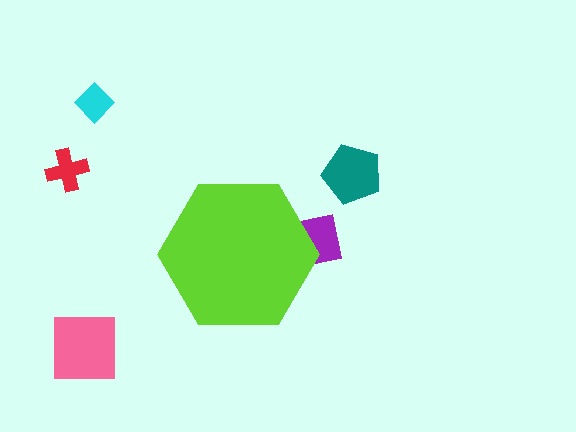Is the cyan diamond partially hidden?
No, the cyan diamond is fully visible.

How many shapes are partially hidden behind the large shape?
1 shape is partially hidden.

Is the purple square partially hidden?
Yes, the purple square is partially hidden behind the lime hexagon.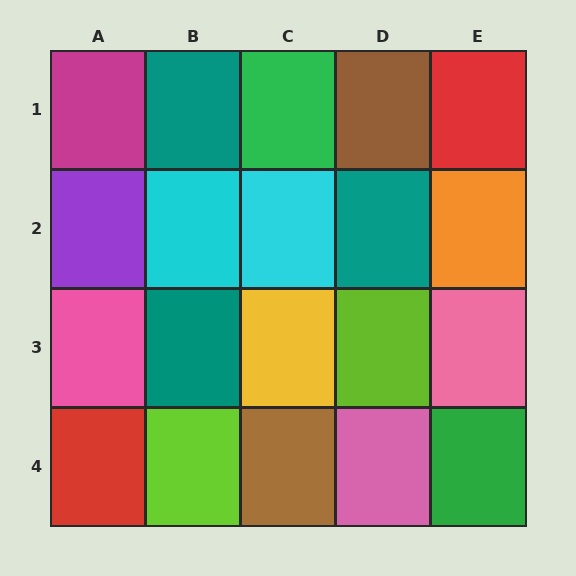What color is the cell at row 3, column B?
Teal.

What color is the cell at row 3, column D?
Lime.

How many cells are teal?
3 cells are teal.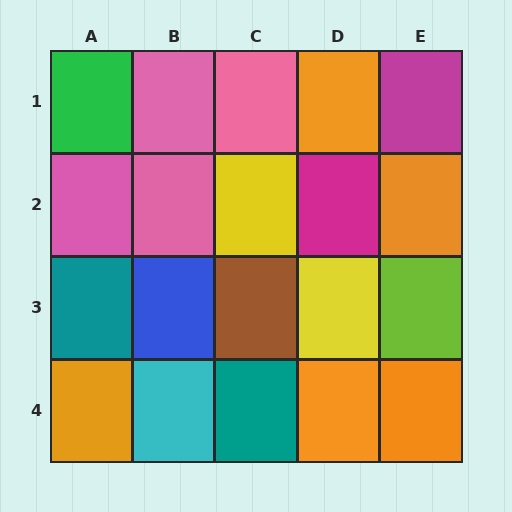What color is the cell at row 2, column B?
Pink.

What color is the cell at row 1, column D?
Orange.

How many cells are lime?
1 cell is lime.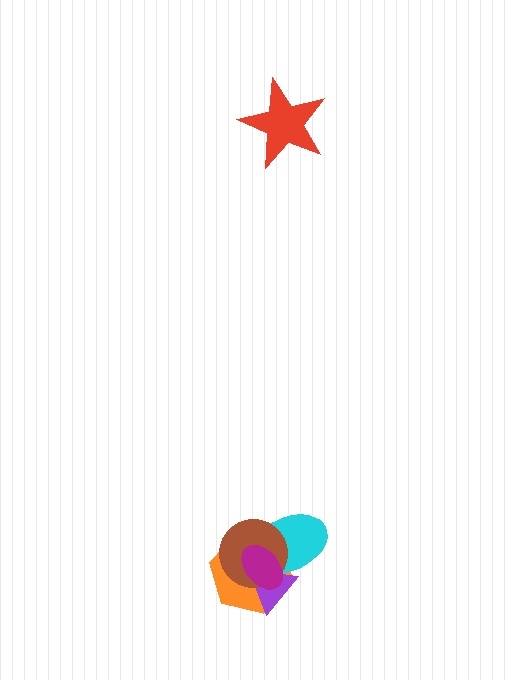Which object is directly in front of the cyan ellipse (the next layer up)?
The brown circle is directly in front of the cyan ellipse.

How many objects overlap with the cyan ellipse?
4 objects overlap with the cyan ellipse.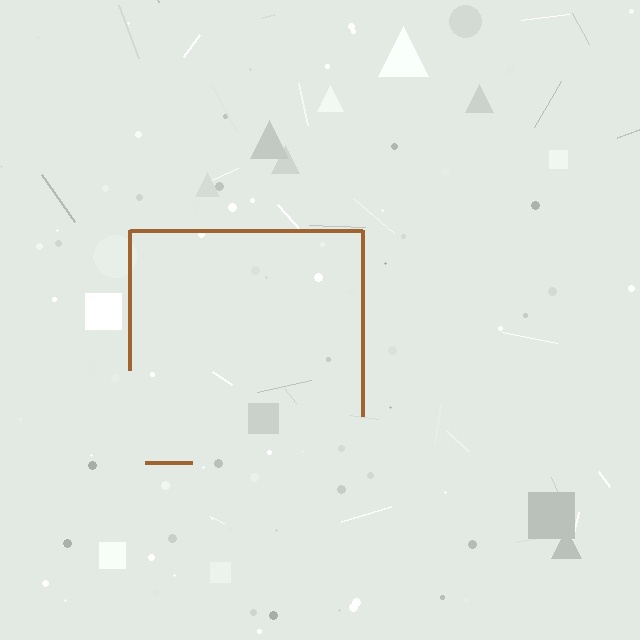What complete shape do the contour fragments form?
The contour fragments form a square.